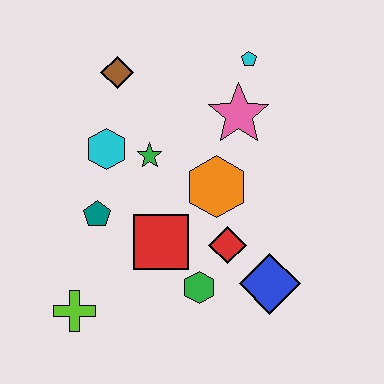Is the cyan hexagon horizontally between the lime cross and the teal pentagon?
No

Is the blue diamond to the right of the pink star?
Yes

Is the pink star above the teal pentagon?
Yes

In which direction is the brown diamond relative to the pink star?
The brown diamond is to the left of the pink star.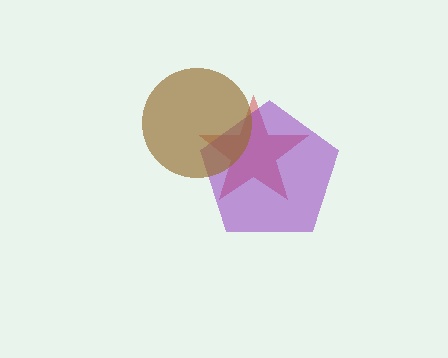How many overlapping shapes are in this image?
There are 3 overlapping shapes in the image.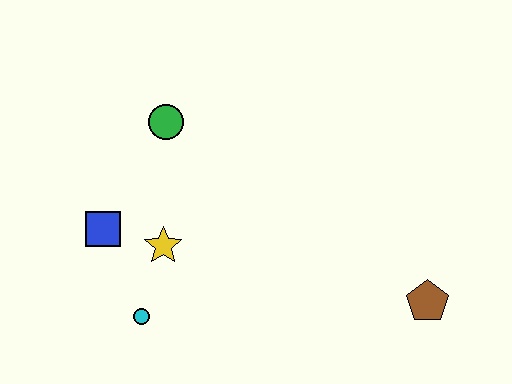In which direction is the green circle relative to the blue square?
The green circle is above the blue square.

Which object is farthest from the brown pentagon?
The blue square is farthest from the brown pentagon.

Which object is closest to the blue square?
The yellow star is closest to the blue square.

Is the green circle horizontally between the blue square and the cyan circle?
No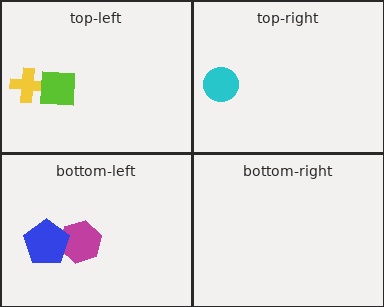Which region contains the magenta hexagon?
The bottom-left region.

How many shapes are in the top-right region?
1.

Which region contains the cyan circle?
The top-right region.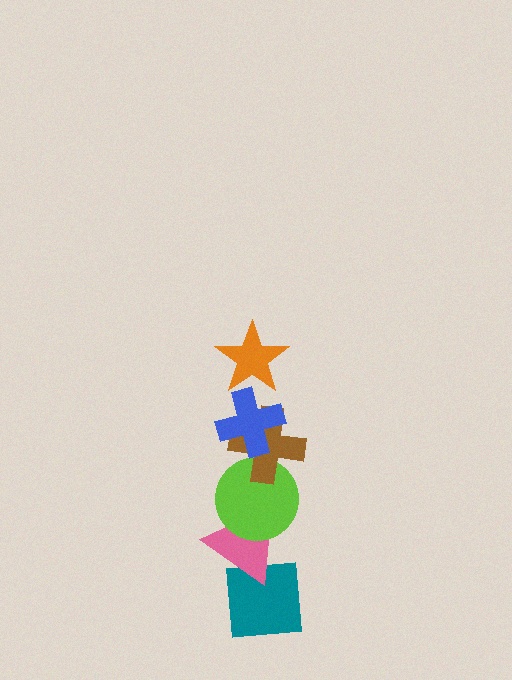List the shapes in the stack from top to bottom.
From top to bottom: the orange star, the blue cross, the brown cross, the lime circle, the pink triangle, the teal square.